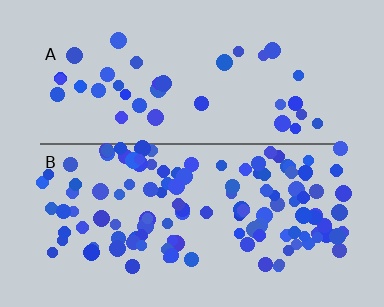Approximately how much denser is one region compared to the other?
Approximately 3.2× — region B over region A.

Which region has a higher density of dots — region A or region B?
B (the bottom).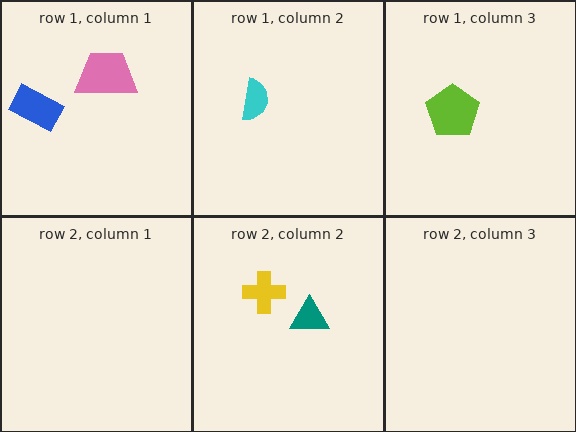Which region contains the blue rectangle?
The row 1, column 1 region.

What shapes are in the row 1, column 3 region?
The lime pentagon.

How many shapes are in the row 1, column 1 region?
2.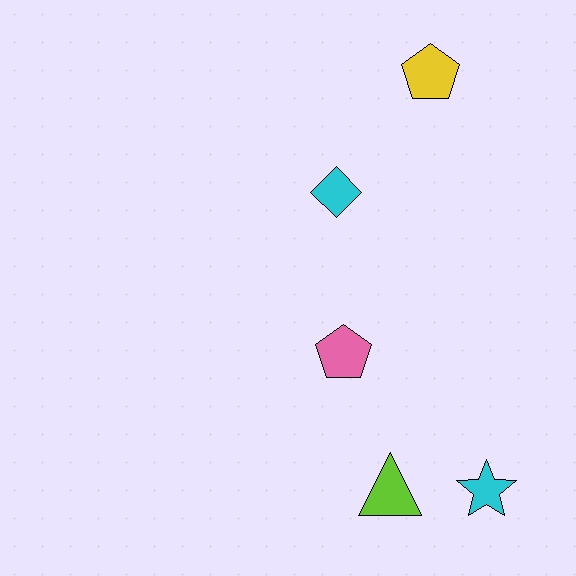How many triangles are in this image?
There is 1 triangle.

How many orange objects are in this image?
There are no orange objects.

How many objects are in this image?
There are 5 objects.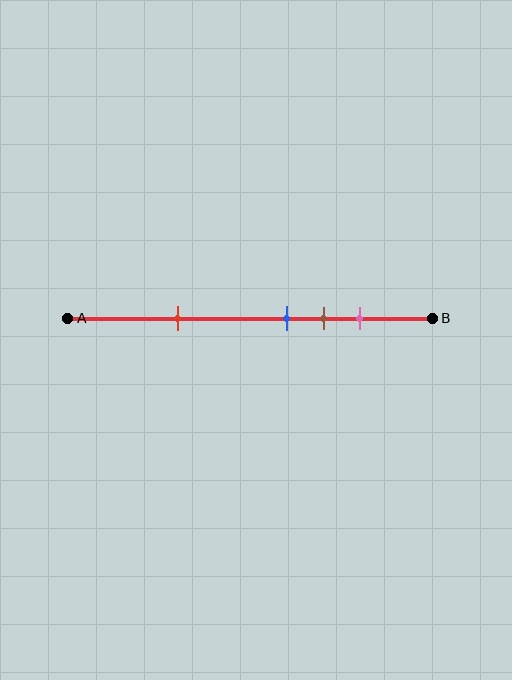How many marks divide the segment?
There are 4 marks dividing the segment.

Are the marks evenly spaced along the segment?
No, the marks are not evenly spaced.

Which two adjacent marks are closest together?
The blue and brown marks are the closest adjacent pair.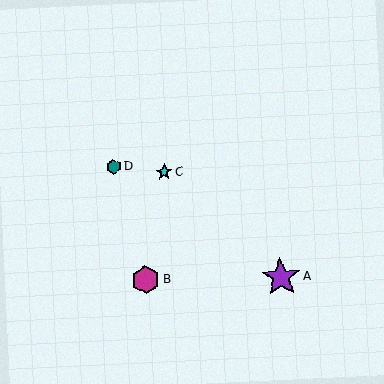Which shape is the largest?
The purple star (labeled A) is the largest.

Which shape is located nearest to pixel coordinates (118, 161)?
The teal hexagon (labeled D) at (114, 167) is nearest to that location.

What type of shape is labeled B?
Shape B is a magenta hexagon.